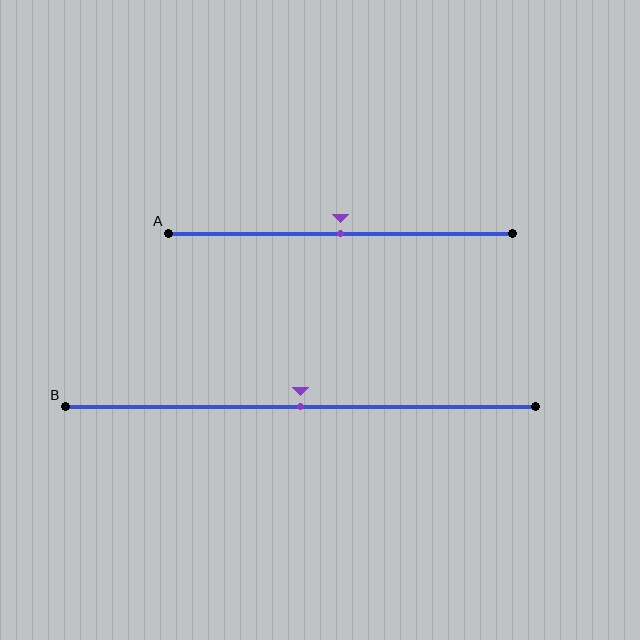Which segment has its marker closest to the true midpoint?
Segment A has its marker closest to the true midpoint.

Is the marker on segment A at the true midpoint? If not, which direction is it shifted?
Yes, the marker on segment A is at the true midpoint.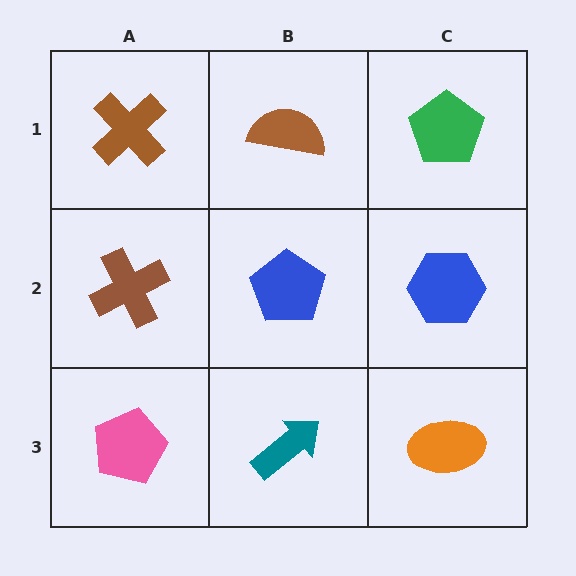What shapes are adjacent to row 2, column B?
A brown semicircle (row 1, column B), a teal arrow (row 3, column B), a brown cross (row 2, column A), a blue hexagon (row 2, column C).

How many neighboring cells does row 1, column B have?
3.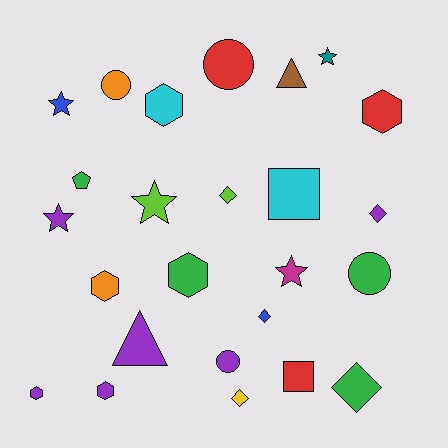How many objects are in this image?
There are 25 objects.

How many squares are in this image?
There are 2 squares.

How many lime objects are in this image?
There are 2 lime objects.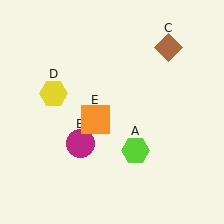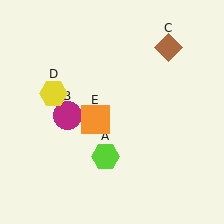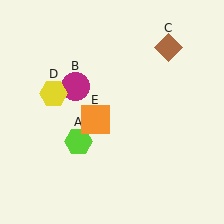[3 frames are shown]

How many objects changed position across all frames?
2 objects changed position: lime hexagon (object A), magenta circle (object B).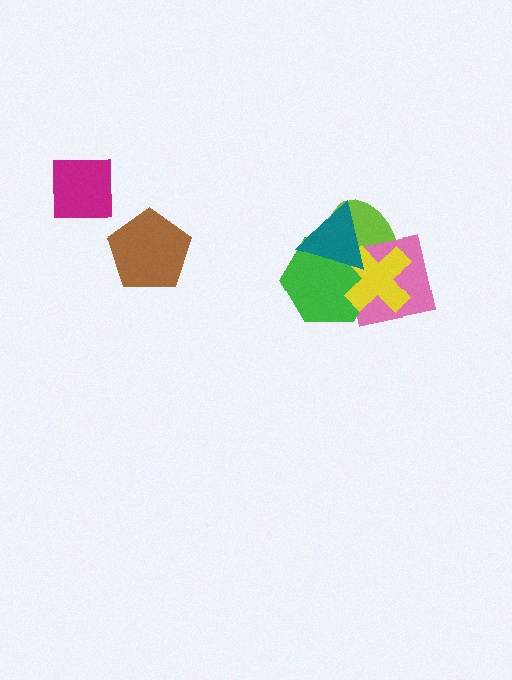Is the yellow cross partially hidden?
Yes, it is partially covered by another shape.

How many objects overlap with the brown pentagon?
0 objects overlap with the brown pentagon.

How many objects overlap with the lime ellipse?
4 objects overlap with the lime ellipse.